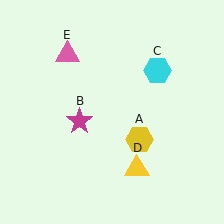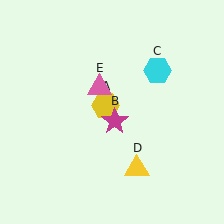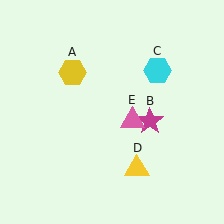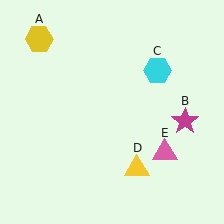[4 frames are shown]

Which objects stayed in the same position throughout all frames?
Cyan hexagon (object C) and yellow triangle (object D) remained stationary.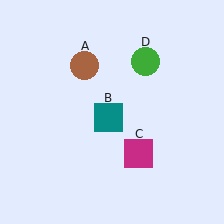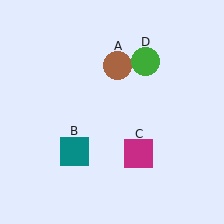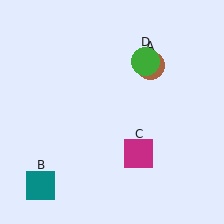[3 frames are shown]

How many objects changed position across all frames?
2 objects changed position: brown circle (object A), teal square (object B).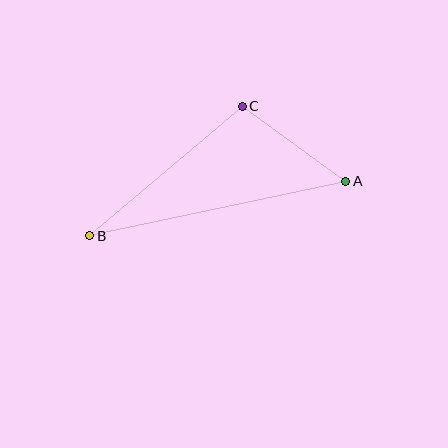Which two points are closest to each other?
Points A and C are closest to each other.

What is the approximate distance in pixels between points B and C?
The distance between B and C is approximately 200 pixels.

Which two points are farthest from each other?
Points A and B are farthest from each other.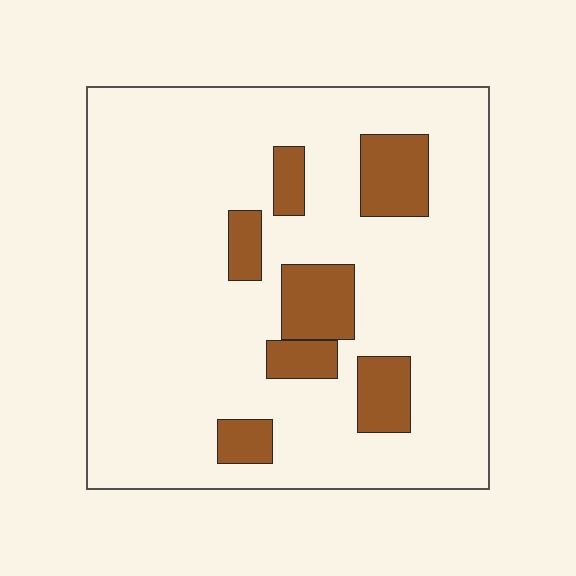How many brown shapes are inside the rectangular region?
7.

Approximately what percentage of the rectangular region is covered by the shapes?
Approximately 15%.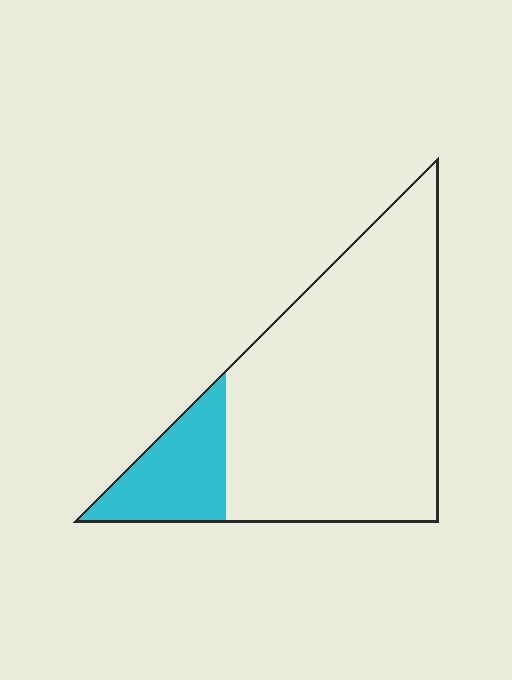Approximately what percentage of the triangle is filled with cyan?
Approximately 20%.